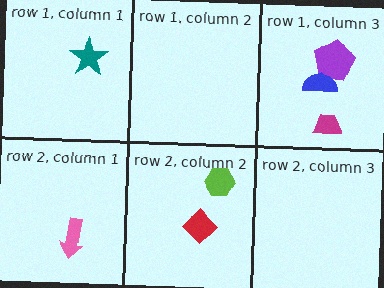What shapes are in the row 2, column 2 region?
The lime hexagon, the red diamond.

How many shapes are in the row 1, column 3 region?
3.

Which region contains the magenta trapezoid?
The row 1, column 3 region.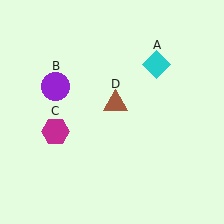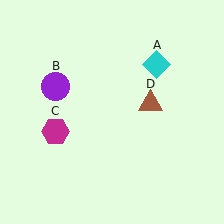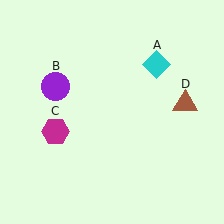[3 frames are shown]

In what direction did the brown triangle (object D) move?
The brown triangle (object D) moved right.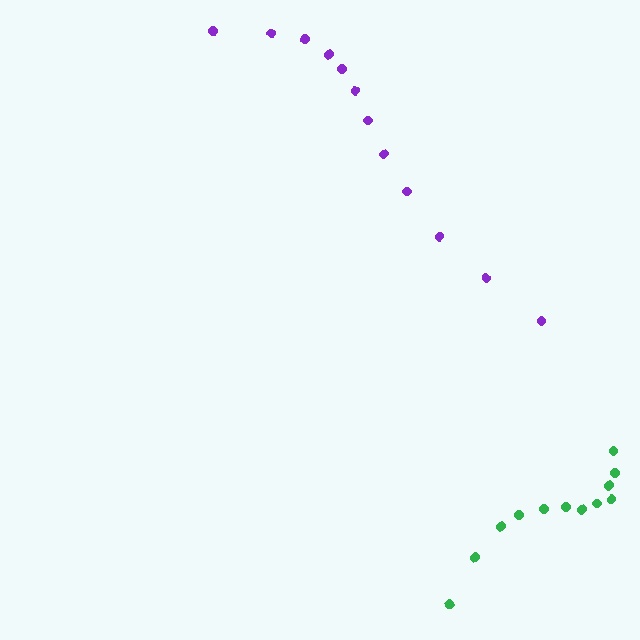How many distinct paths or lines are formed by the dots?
There are 2 distinct paths.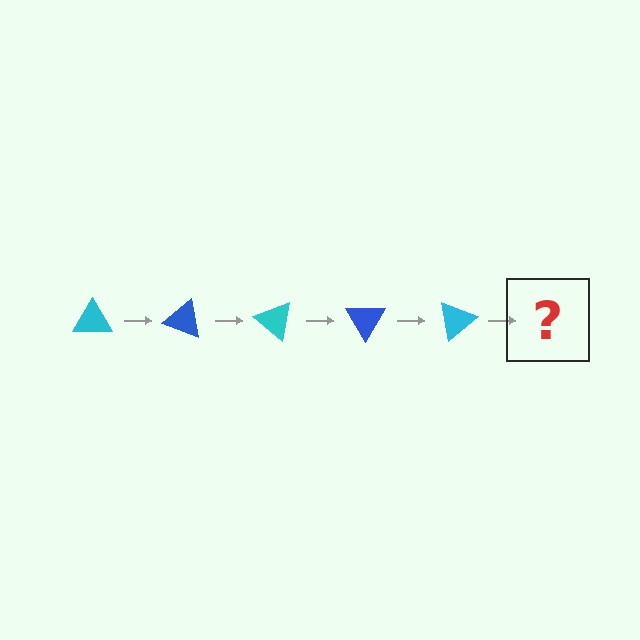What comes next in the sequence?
The next element should be a blue triangle, rotated 100 degrees from the start.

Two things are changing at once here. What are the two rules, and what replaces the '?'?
The two rules are that it rotates 20 degrees each step and the color cycles through cyan and blue. The '?' should be a blue triangle, rotated 100 degrees from the start.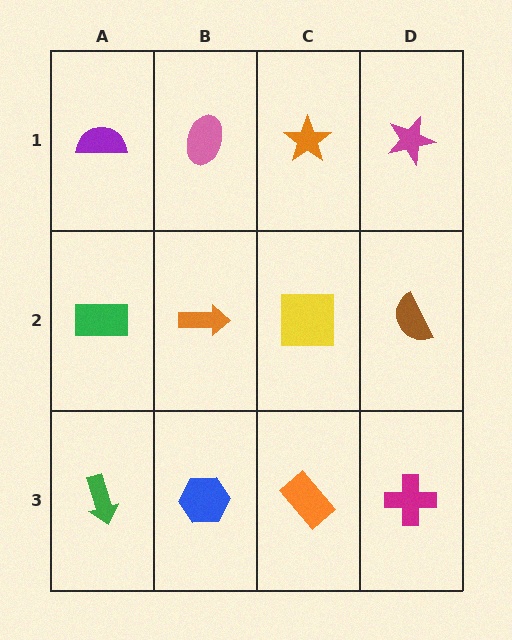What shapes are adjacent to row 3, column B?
An orange arrow (row 2, column B), a green arrow (row 3, column A), an orange rectangle (row 3, column C).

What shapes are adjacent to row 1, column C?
A yellow square (row 2, column C), a pink ellipse (row 1, column B), a magenta star (row 1, column D).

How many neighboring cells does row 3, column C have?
3.